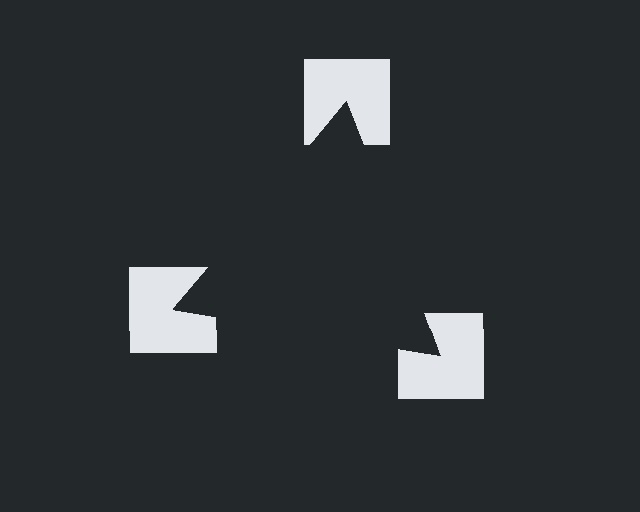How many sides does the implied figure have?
3 sides.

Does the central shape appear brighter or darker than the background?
It typically appears slightly darker than the background, even though no actual brightness change is drawn.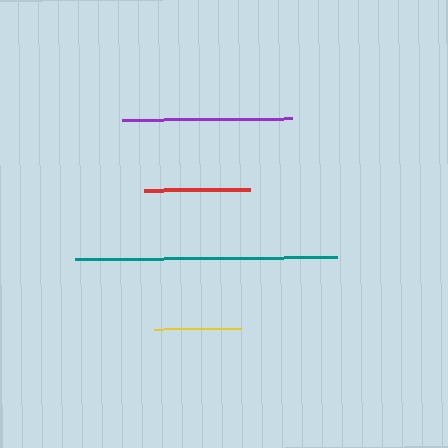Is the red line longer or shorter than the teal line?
The teal line is longer than the red line.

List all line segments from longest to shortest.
From longest to shortest: teal, purple, red, yellow.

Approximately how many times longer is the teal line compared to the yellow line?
The teal line is approximately 3.0 times the length of the yellow line.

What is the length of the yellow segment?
The yellow segment is approximately 87 pixels long.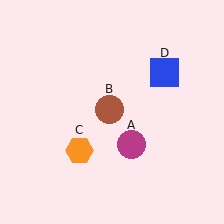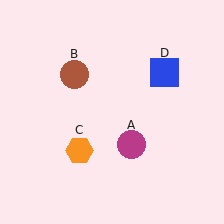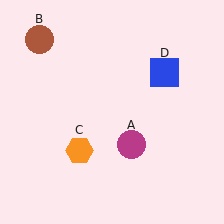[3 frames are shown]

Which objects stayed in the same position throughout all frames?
Magenta circle (object A) and orange hexagon (object C) and blue square (object D) remained stationary.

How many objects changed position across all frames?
1 object changed position: brown circle (object B).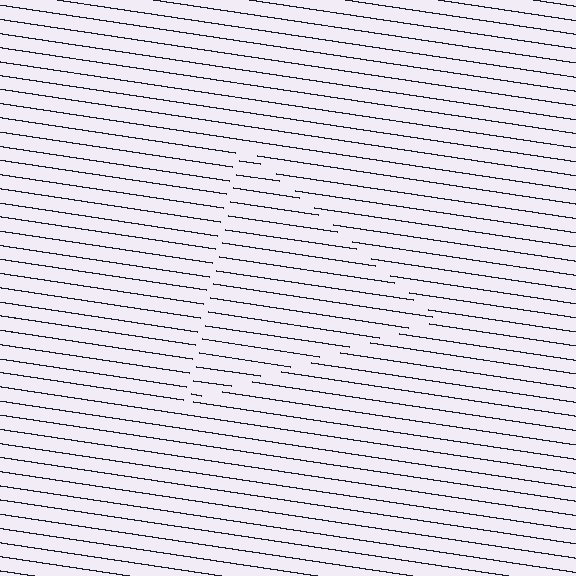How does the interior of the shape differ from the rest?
The interior of the shape contains the same grating, shifted by half a period — the contour is defined by the phase discontinuity where line-ends from the inner and outer gratings abut.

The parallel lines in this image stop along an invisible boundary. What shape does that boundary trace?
An illusory triangle. The interior of the shape contains the same grating, shifted by half a period — the contour is defined by the phase discontinuity where line-ends from the inner and outer gratings abut.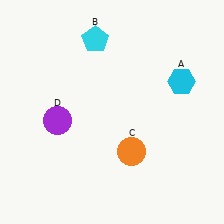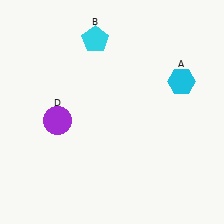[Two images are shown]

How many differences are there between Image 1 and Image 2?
There is 1 difference between the two images.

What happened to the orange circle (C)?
The orange circle (C) was removed in Image 2. It was in the bottom-right area of Image 1.